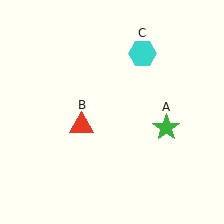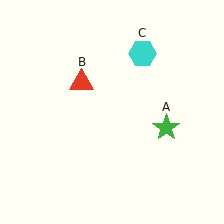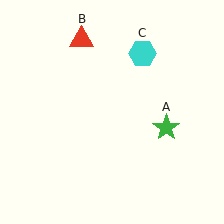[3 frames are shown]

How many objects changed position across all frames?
1 object changed position: red triangle (object B).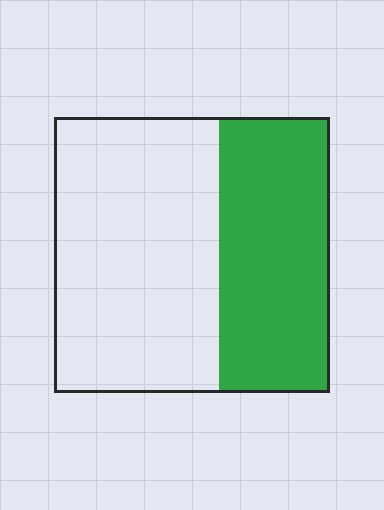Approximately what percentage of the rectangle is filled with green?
Approximately 40%.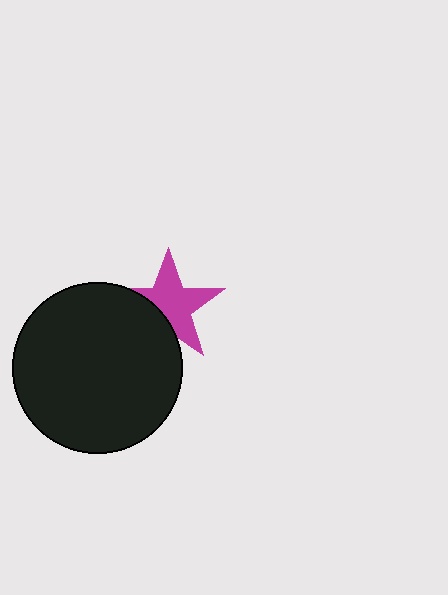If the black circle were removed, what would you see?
You would see the complete magenta star.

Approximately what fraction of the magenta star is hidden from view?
Roughly 33% of the magenta star is hidden behind the black circle.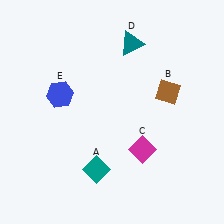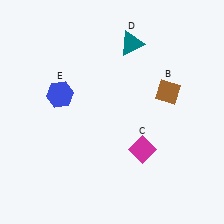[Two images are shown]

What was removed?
The teal diamond (A) was removed in Image 2.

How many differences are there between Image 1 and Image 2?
There is 1 difference between the two images.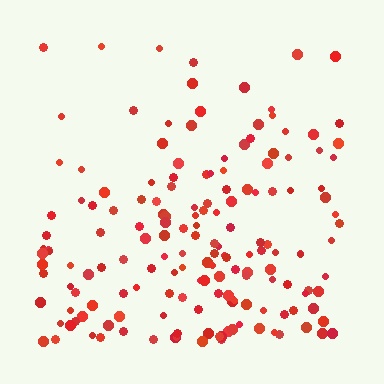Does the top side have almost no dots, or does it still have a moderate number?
Still a moderate number, just noticeably fewer than the bottom.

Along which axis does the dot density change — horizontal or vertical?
Vertical.